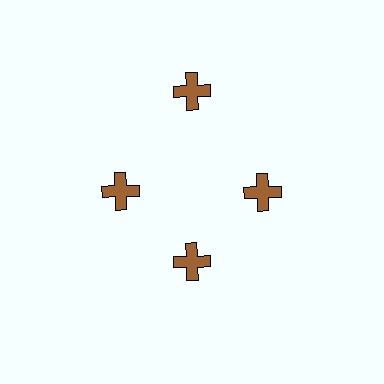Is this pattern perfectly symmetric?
No. The 4 brown crosses are arranged in a ring, but one element near the 12 o'clock position is pushed outward from the center, breaking the 4-fold rotational symmetry.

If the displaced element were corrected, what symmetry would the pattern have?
It would have 4-fold rotational symmetry — the pattern would map onto itself every 90 degrees.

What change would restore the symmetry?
The symmetry would be restored by moving it inward, back onto the ring so that all 4 crosses sit at equal angles and equal distance from the center.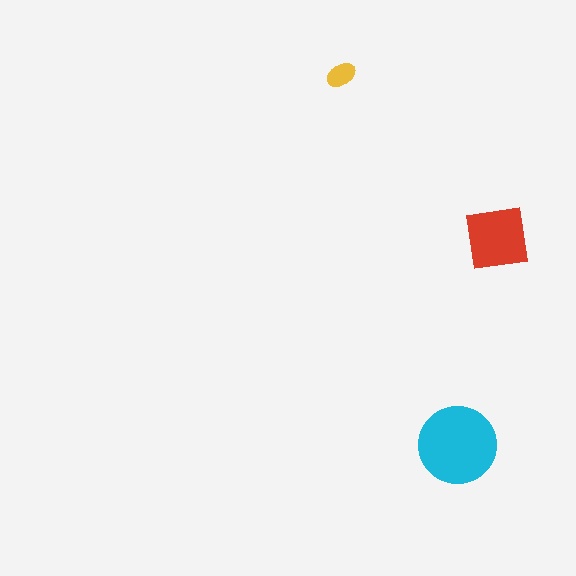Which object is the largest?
The cyan circle.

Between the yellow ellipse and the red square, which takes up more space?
The red square.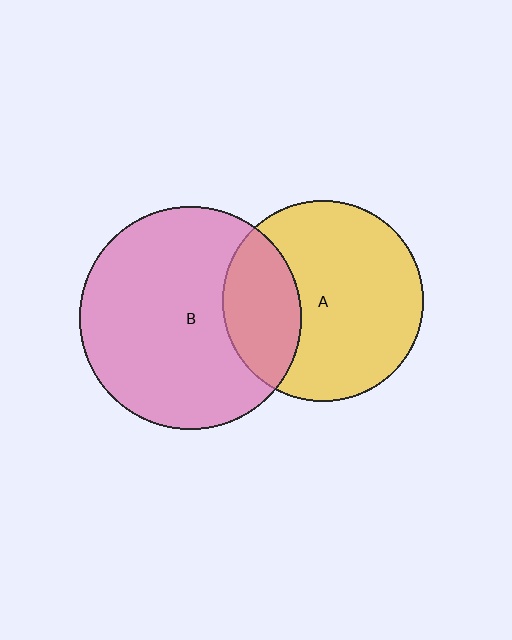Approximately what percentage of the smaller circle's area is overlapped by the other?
Approximately 30%.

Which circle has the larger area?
Circle B (pink).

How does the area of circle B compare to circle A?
Approximately 1.2 times.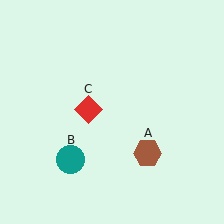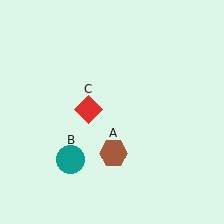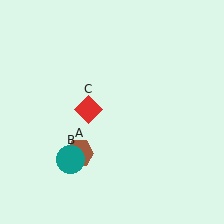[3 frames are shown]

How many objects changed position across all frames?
1 object changed position: brown hexagon (object A).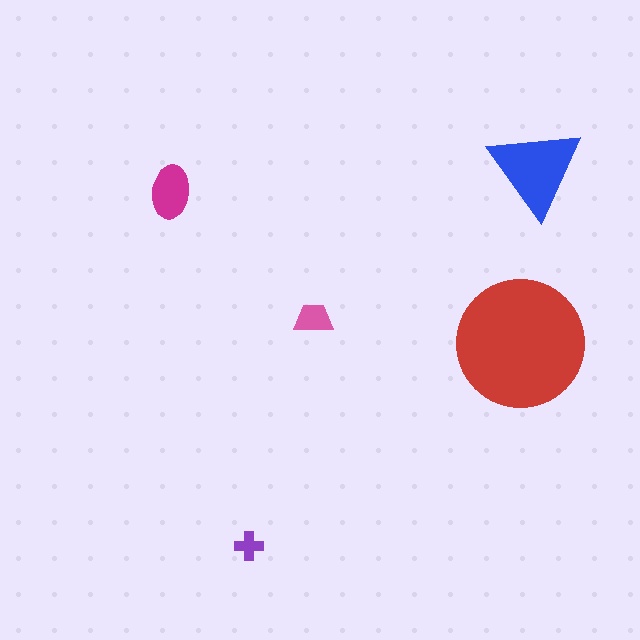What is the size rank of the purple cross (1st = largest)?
5th.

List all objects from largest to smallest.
The red circle, the blue triangle, the magenta ellipse, the pink trapezoid, the purple cross.